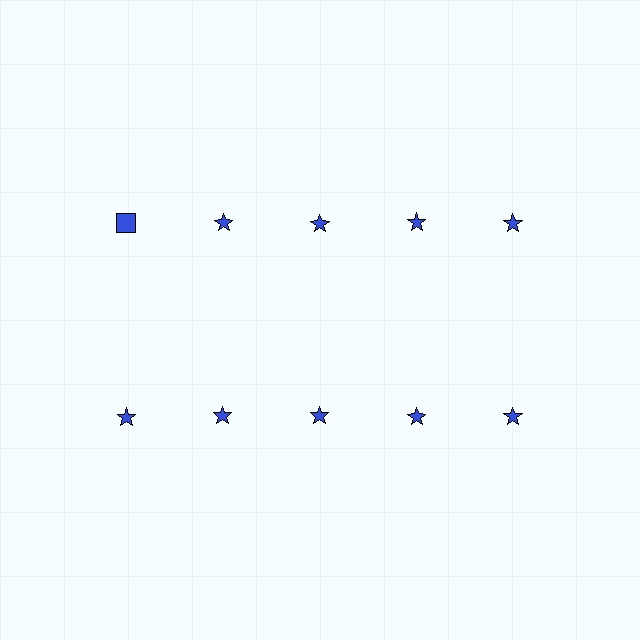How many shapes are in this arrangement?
There are 10 shapes arranged in a grid pattern.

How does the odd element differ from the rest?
It has a different shape: square instead of star.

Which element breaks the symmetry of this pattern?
The blue square in the top row, leftmost column breaks the symmetry. All other shapes are blue stars.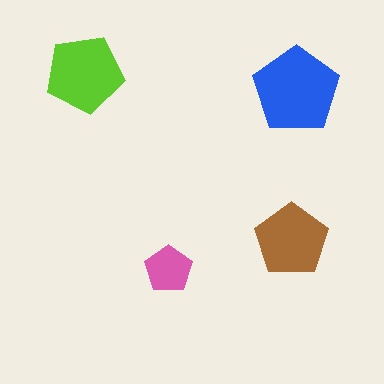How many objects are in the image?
There are 4 objects in the image.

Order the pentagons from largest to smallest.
the blue one, the lime one, the brown one, the pink one.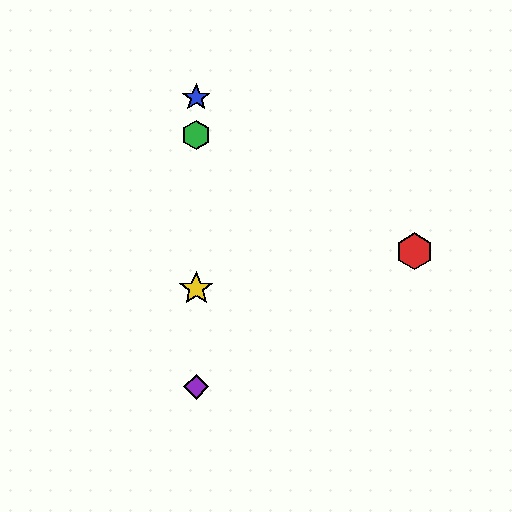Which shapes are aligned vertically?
The blue star, the green hexagon, the yellow star, the purple diamond are aligned vertically.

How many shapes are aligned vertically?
4 shapes (the blue star, the green hexagon, the yellow star, the purple diamond) are aligned vertically.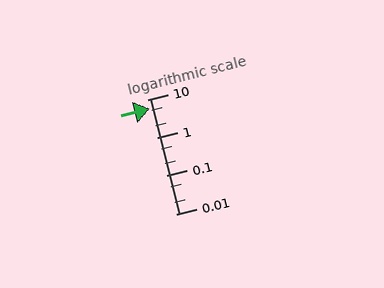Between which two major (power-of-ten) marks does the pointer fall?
The pointer is between 1 and 10.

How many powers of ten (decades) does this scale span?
The scale spans 3 decades, from 0.01 to 10.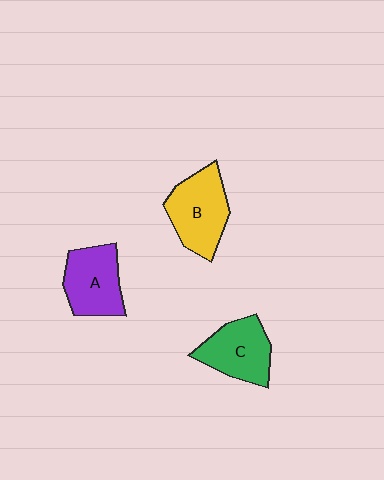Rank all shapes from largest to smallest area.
From largest to smallest: B (yellow), A (purple), C (green).